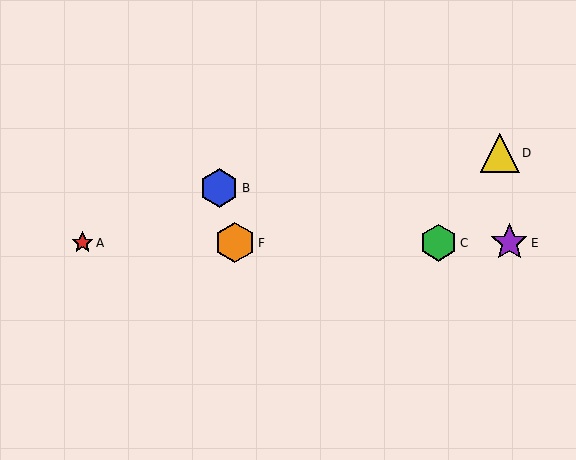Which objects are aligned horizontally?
Objects A, C, E, F are aligned horizontally.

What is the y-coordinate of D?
Object D is at y≈153.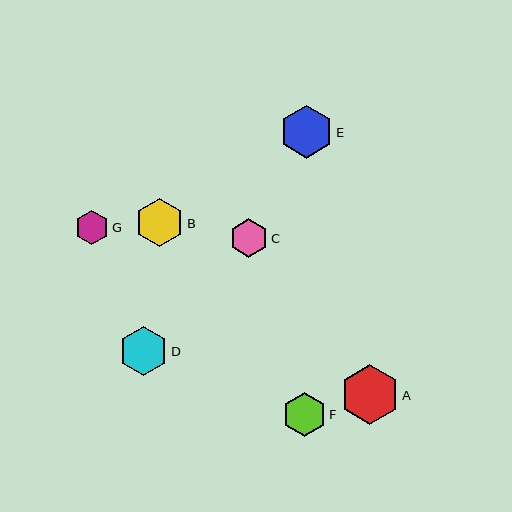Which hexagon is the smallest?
Hexagon G is the smallest with a size of approximately 34 pixels.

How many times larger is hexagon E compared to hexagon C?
Hexagon E is approximately 1.4 times the size of hexagon C.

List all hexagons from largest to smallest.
From largest to smallest: A, E, D, B, F, C, G.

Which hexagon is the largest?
Hexagon A is the largest with a size of approximately 59 pixels.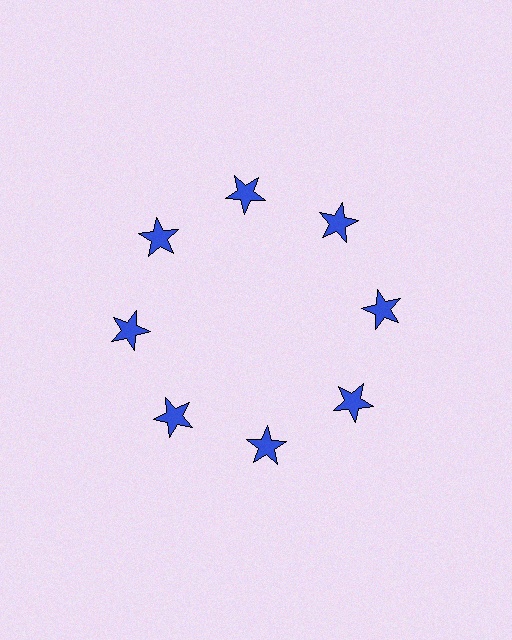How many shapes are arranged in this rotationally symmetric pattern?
There are 8 shapes, arranged in 8 groups of 1.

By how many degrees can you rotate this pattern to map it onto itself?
The pattern maps onto itself every 45 degrees of rotation.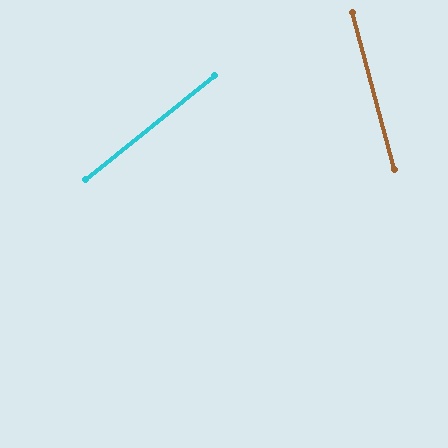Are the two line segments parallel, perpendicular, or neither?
Neither parallel nor perpendicular — they differ by about 66°.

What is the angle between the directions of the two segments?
Approximately 66 degrees.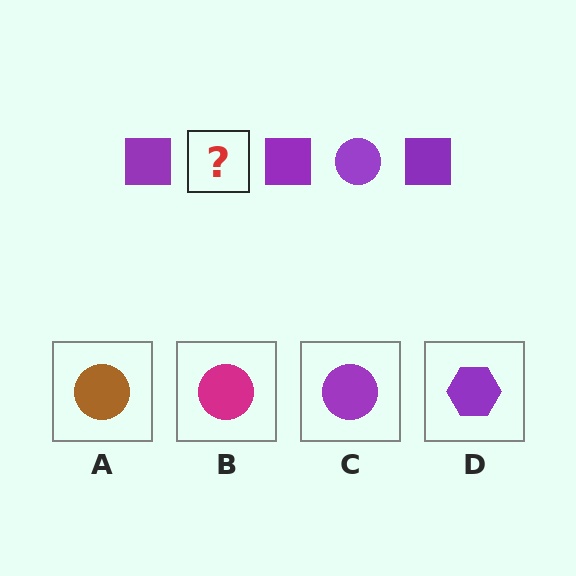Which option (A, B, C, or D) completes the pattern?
C.